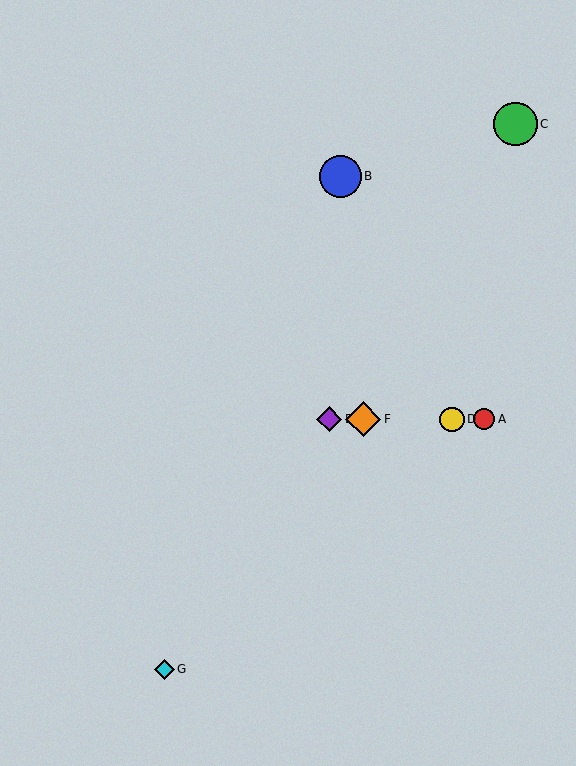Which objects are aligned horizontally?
Objects A, D, E, F are aligned horizontally.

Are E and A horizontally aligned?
Yes, both are at y≈419.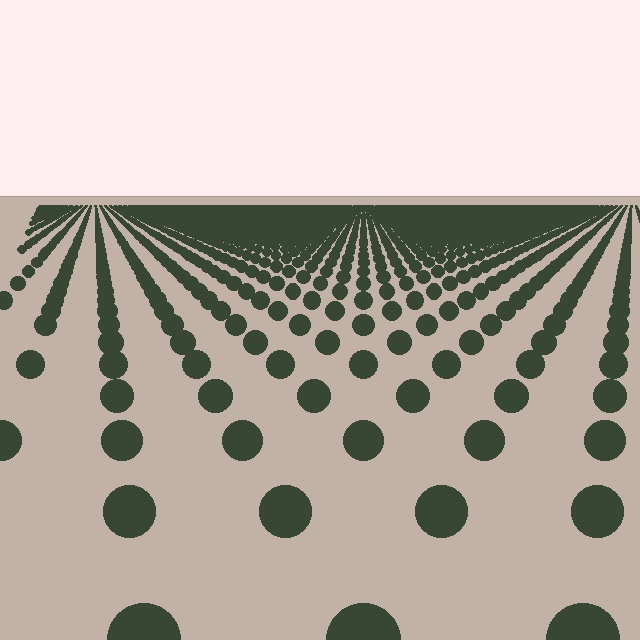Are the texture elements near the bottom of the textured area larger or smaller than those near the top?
Larger. Near the bottom, elements are closer to the viewer and appear at a bigger on-screen size.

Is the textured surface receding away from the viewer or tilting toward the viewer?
The surface is receding away from the viewer. Texture elements get smaller and denser toward the top.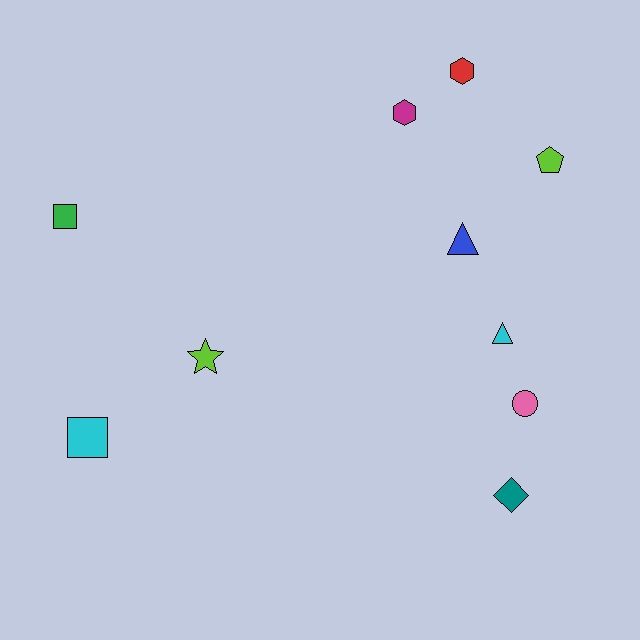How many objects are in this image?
There are 10 objects.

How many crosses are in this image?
There are no crosses.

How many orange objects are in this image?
There are no orange objects.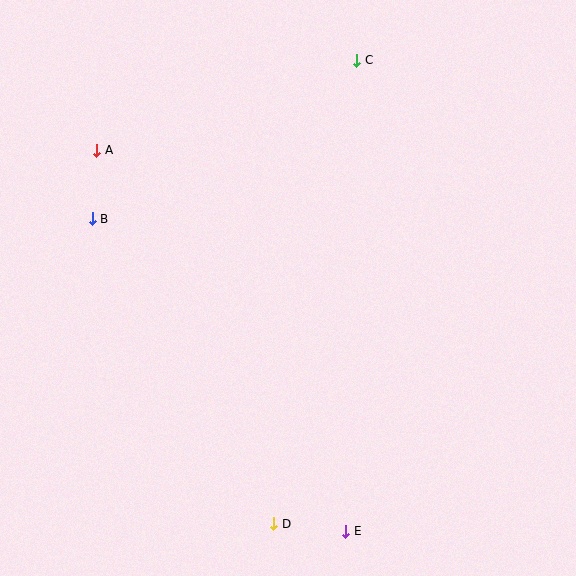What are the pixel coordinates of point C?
Point C is at (357, 60).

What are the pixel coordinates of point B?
Point B is at (92, 219).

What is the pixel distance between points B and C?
The distance between B and C is 308 pixels.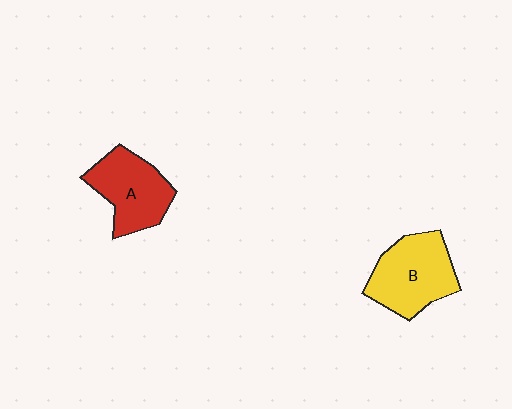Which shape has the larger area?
Shape B (yellow).